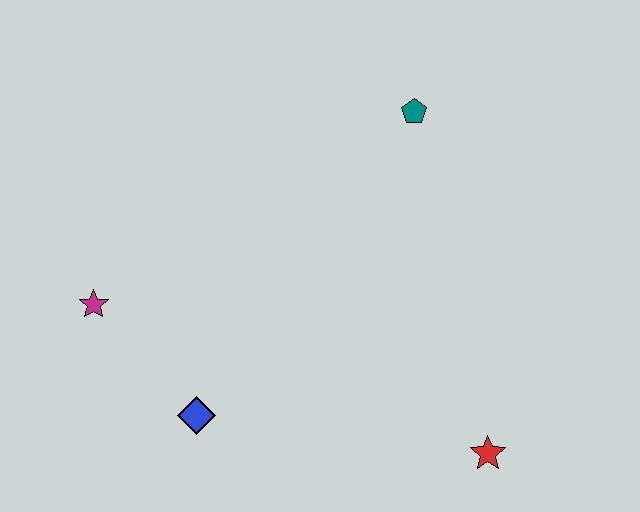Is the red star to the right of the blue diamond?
Yes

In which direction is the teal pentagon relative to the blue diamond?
The teal pentagon is above the blue diamond.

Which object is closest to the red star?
The blue diamond is closest to the red star.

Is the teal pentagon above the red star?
Yes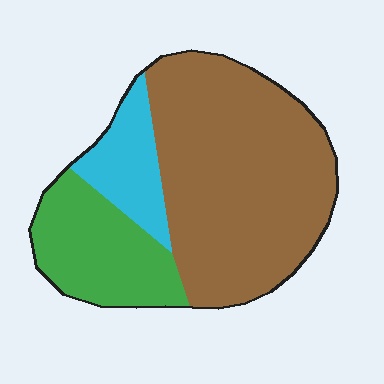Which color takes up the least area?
Cyan, at roughly 15%.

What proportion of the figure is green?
Green covers about 25% of the figure.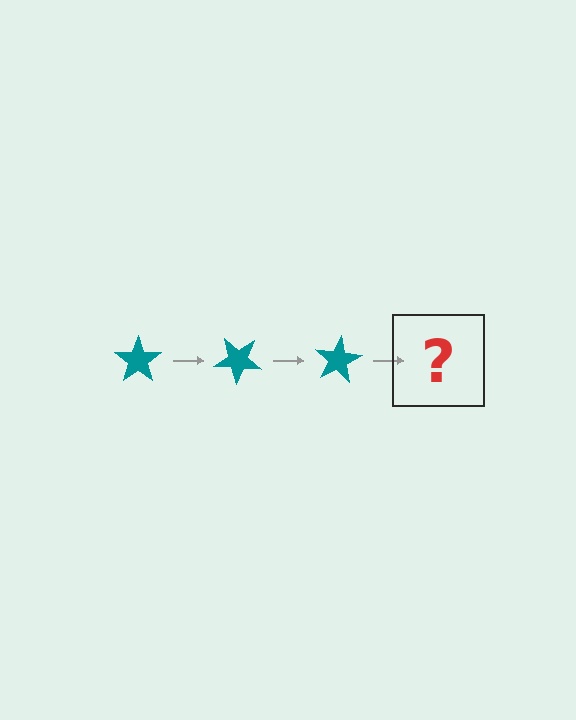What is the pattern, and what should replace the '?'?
The pattern is that the star rotates 40 degrees each step. The '?' should be a teal star rotated 120 degrees.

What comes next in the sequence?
The next element should be a teal star rotated 120 degrees.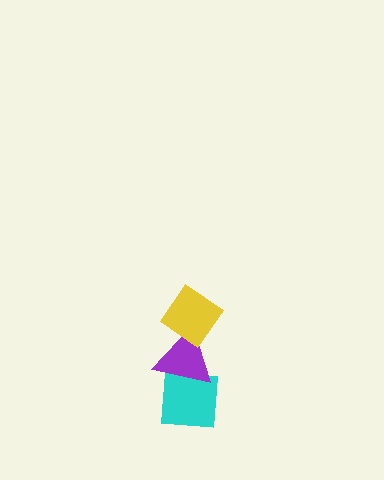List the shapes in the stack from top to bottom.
From top to bottom: the yellow diamond, the purple triangle, the cyan square.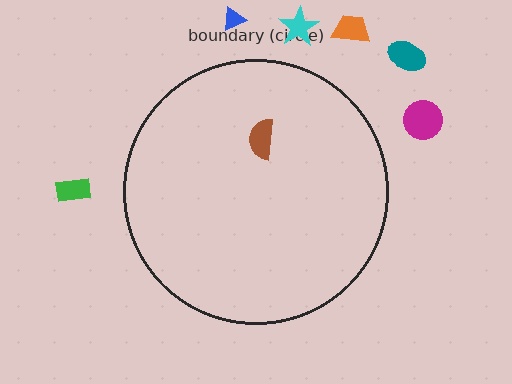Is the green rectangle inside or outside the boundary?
Outside.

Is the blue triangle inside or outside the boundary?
Outside.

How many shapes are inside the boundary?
1 inside, 6 outside.